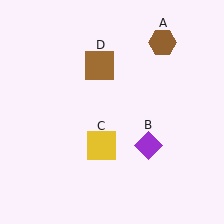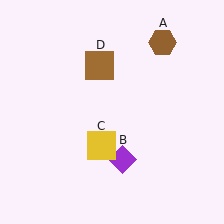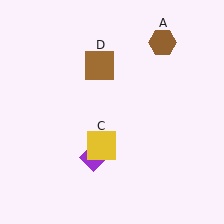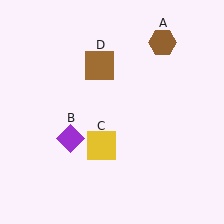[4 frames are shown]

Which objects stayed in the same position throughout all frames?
Brown hexagon (object A) and yellow square (object C) and brown square (object D) remained stationary.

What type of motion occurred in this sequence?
The purple diamond (object B) rotated clockwise around the center of the scene.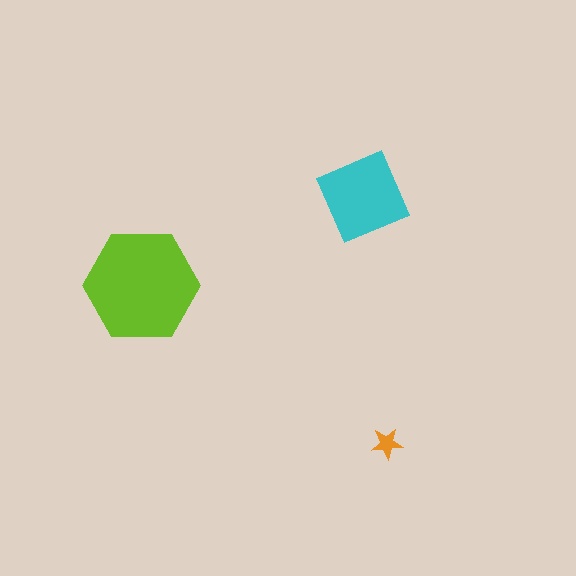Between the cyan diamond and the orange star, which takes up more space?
The cyan diamond.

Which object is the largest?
The lime hexagon.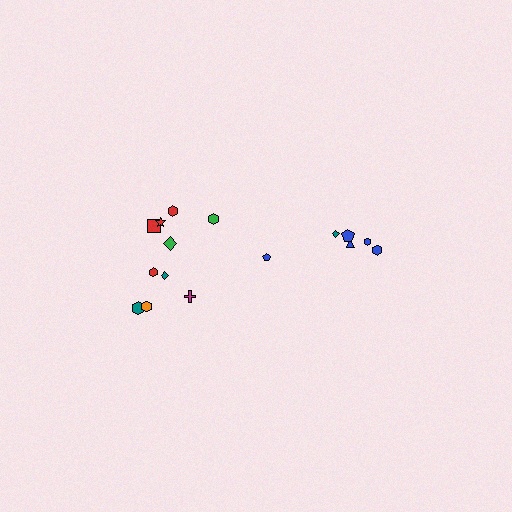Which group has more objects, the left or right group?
The left group.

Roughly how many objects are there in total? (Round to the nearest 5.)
Roughly 15 objects in total.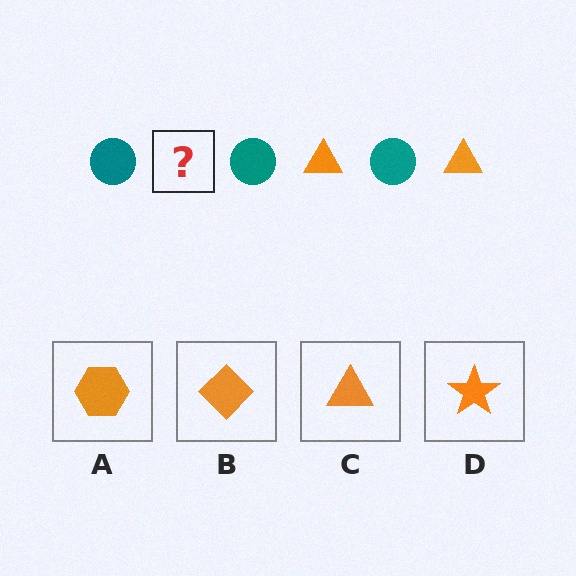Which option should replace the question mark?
Option C.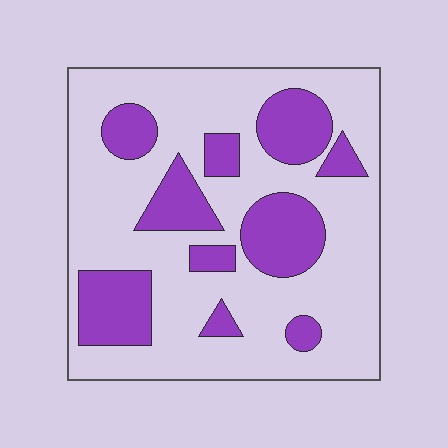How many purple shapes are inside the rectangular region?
10.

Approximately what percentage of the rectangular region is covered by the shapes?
Approximately 30%.